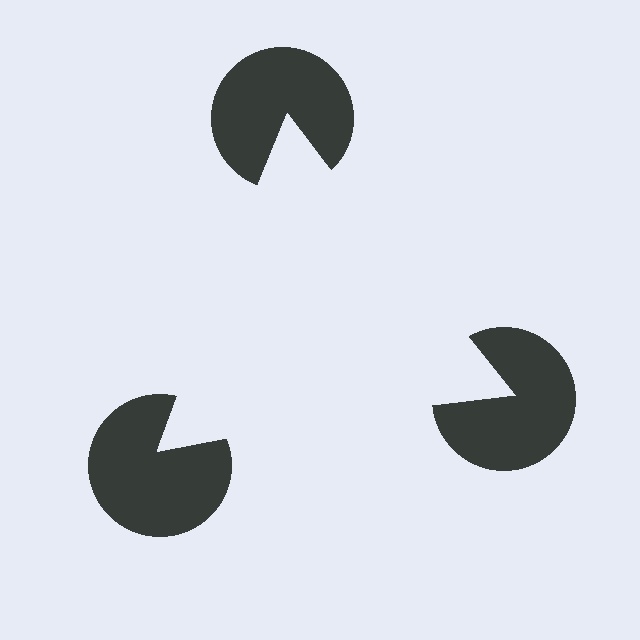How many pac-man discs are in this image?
There are 3 — one at each vertex of the illusory triangle.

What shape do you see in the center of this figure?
An illusory triangle — its edges are inferred from the aligned wedge cuts in the pac-man discs, not physically drawn.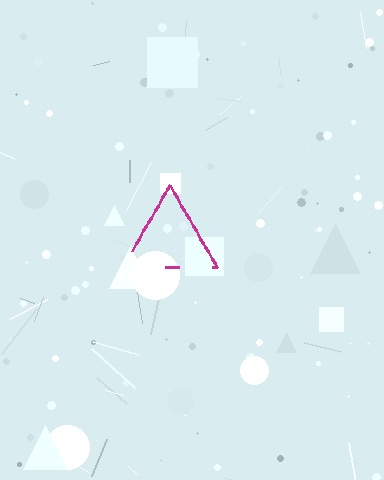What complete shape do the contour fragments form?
The contour fragments form a triangle.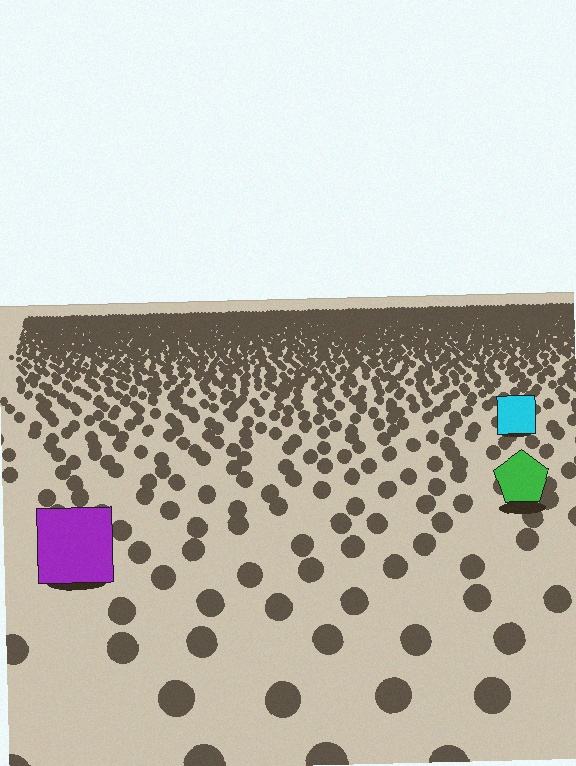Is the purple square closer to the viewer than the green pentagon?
Yes. The purple square is closer — you can tell from the texture gradient: the ground texture is coarser near it.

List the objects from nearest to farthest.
From nearest to farthest: the purple square, the green pentagon, the cyan square.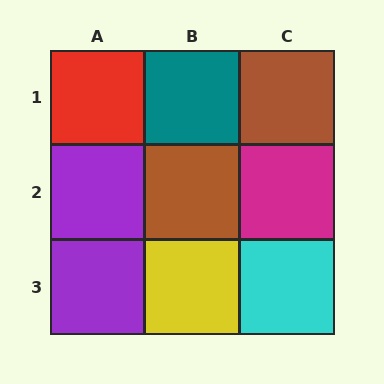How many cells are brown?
2 cells are brown.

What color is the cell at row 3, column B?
Yellow.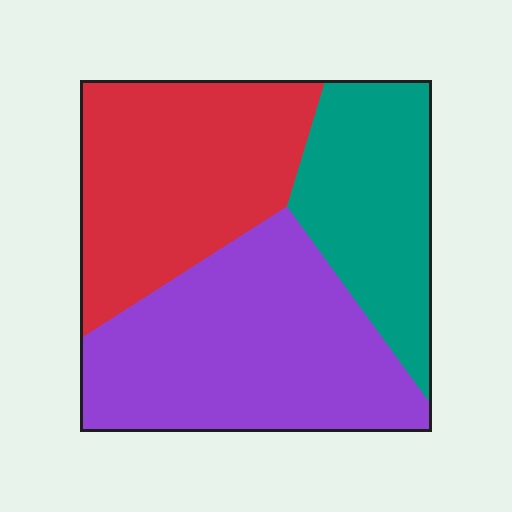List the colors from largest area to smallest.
From largest to smallest: purple, red, teal.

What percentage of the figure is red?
Red takes up about one third (1/3) of the figure.